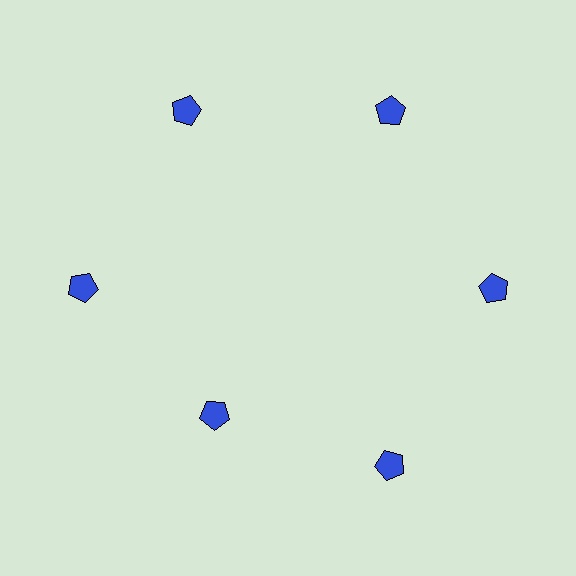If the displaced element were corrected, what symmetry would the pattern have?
It would have 6-fold rotational symmetry — the pattern would map onto itself every 60 degrees.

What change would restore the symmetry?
The symmetry would be restored by moving it outward, back onto the ring so that all 6 pentagons sit at equal angles and equal distance from the center.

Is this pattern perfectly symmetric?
No. The 6 blue pentagons are arranged in a ring, but one element near the 7 o'clock position is pulled inward toward the center, breaking the 6-fold rotational symmetry.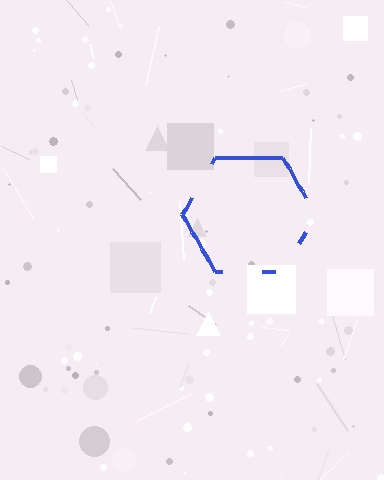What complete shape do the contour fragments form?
The contour fragments form a hexagon.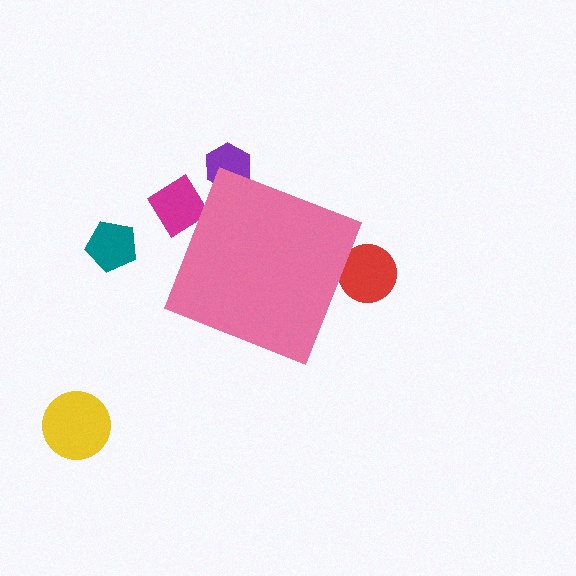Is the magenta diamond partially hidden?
Yes, the magenta diamond is partially hidden behind the pink diamond.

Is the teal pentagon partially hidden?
No, the teal pentagon is fully visible.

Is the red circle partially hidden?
Yes, the red circle is partially hidden behind the pink diamond.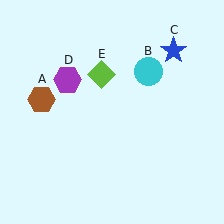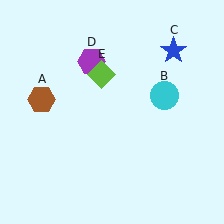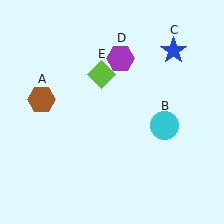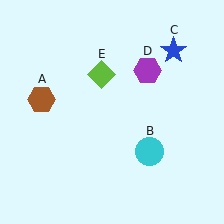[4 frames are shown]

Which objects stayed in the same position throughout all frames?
Brown hexagon (object A) and blue star (object C) and lime diamond (object E) remained stationary.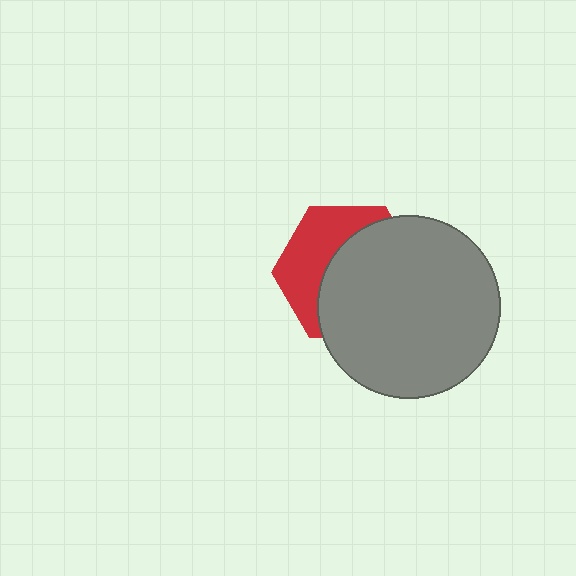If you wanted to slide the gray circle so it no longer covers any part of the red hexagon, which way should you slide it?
Slide it right — that is the most direct way to separate the two shapes.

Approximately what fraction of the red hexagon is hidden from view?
Roughly 60% of the red hexagon is hidden behind the gray circle.